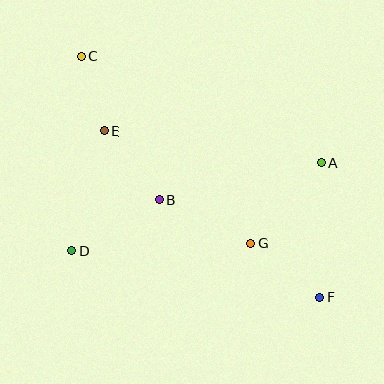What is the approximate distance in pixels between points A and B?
The distance between A and B is approximately 166 pixels.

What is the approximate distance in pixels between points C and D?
The distance between C and D is approximately 195 pixels.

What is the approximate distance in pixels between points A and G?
The distance between A and G is approximately 108 pixels.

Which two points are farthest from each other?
Points C and F are farthest from each other.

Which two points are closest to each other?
Points C and E are closest to each other.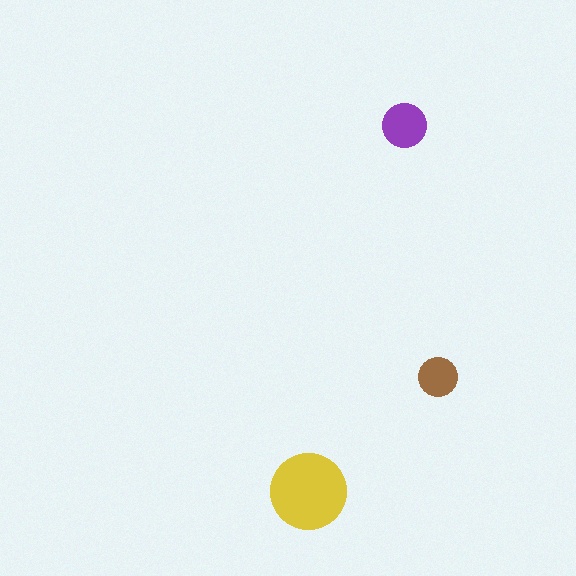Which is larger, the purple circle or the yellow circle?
The yellow one.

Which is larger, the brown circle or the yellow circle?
The yellow one.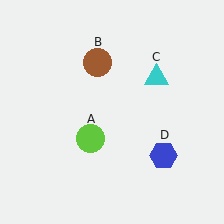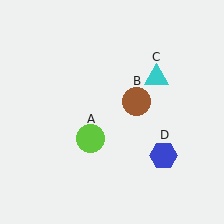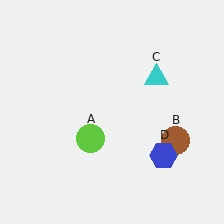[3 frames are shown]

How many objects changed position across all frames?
1 object changed position: brown circle (object B).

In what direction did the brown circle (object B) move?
The brown circle (object B) moved down and to the right.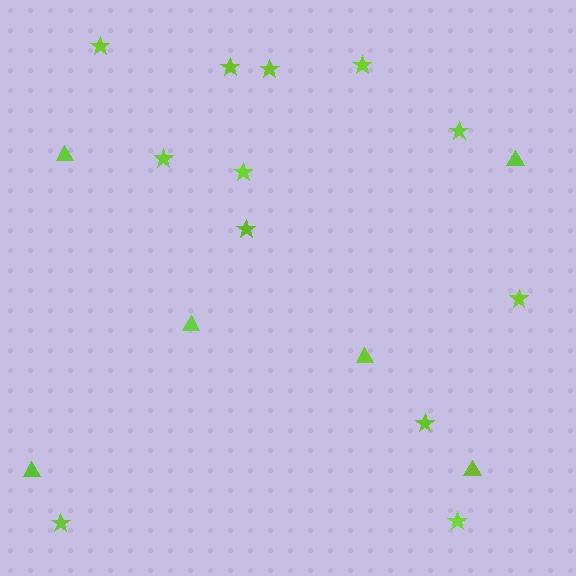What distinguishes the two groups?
There are 2 groups: one group of triangles (6) and one group of stars (12).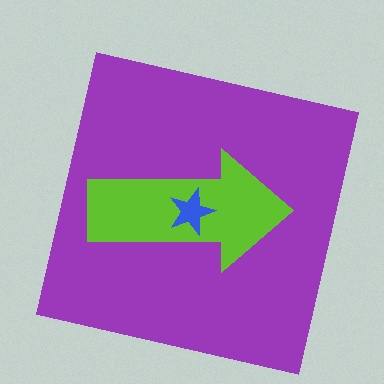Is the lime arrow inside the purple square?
Yes.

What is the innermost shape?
The blue star.